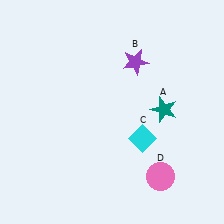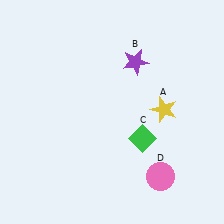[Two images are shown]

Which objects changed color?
A changed from teal to yellow. C changed from cyan to green.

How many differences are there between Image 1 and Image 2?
There are 2 differences between the two images.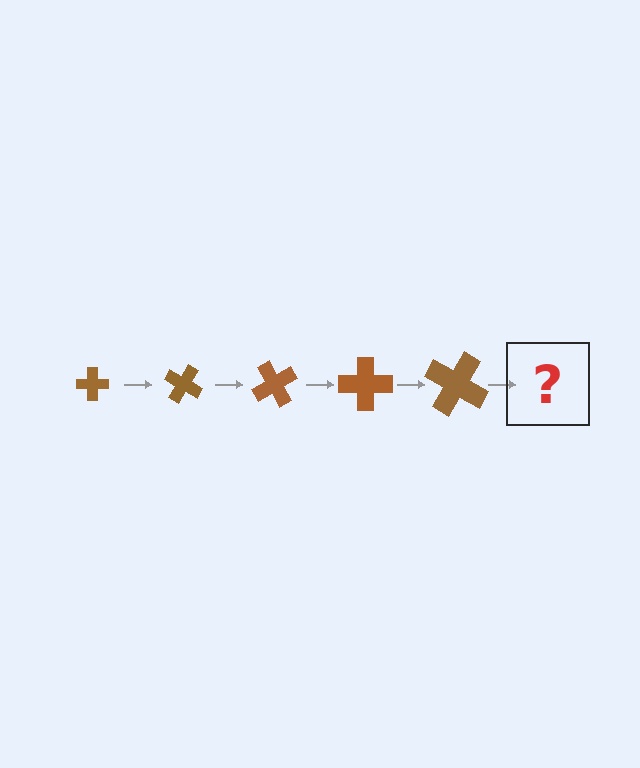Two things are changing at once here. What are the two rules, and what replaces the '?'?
The two rules are that the cross grows larger each step and it rotates 30 degrees each step. The '?' should be a cross, larger than the previous one and rotated 150 degrees from the start.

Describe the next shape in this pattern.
It should be a cross, larger than the previous one and rotated 150 degrees from the start.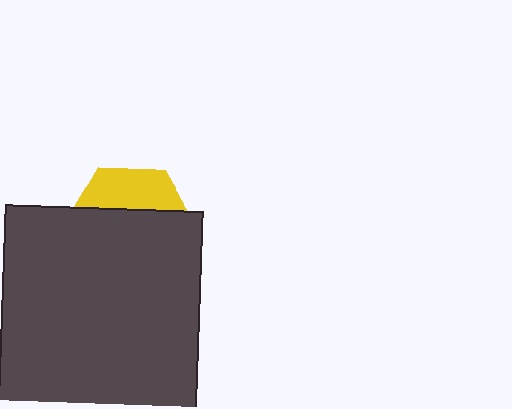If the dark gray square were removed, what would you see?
You would see the complete yellow hexagon.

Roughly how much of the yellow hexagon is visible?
A small part of it is visible (roughly 31%).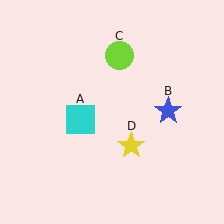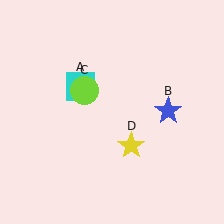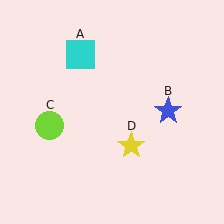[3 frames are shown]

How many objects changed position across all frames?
2 objects changed position: cyan square (object A), lime circle (object C).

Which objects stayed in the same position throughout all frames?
Blue star (object B) and yellow star (object D) remained stationary.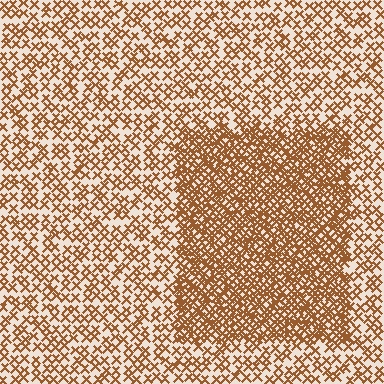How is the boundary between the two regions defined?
The boundary is defined by a change in element density (approximately 2.2x ratio). All elements are the same color, size, and shape.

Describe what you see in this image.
The image contains small brown elements arranged at two different densities. A rectangle-shaped region is visible where the elements are more densely packed than the surrounding area.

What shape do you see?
I see a rectangle.